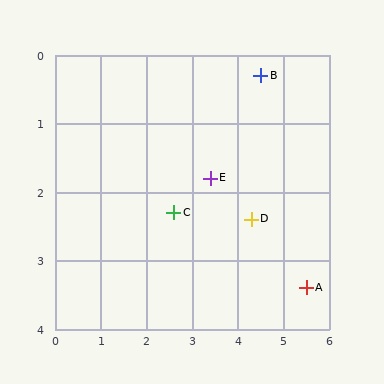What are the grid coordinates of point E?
Point E is at approximately (3.4, 1.8).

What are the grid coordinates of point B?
Point B is at approximately (4.5, 0.3).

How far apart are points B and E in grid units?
Points B and E are about 1.9 grid units apart.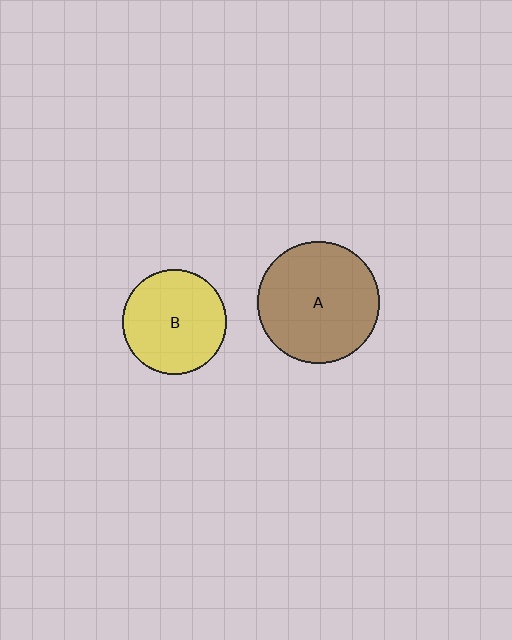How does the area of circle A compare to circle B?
Approximately 1.4 times.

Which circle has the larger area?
Circle A (brown).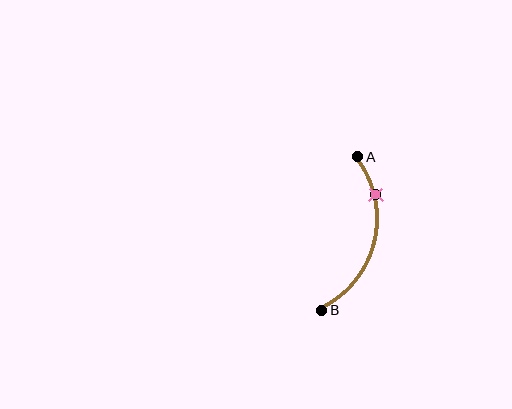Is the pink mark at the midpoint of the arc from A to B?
No. The pink mark lies on the arc but is closer to endpoint A. The arc midpoint would be at the point on the curve equidistant along the arc from both A and B.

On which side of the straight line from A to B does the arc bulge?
The arc bulges to the right of the straight line connecting A and B.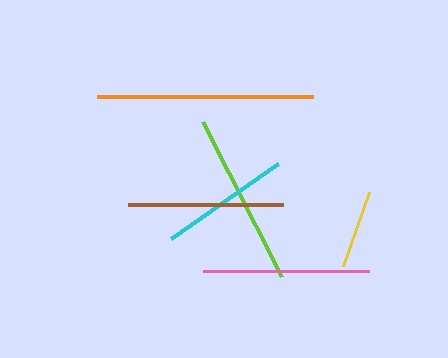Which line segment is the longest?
The orange line is the longest at approximately 215 pixels.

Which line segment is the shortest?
The yellow line is the shortest at approximately 79 pixels.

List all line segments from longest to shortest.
From longest to shortest: orange, lime, pink, brown, cyan, yellow.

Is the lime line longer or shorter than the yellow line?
The lime line is longer than the yellow line.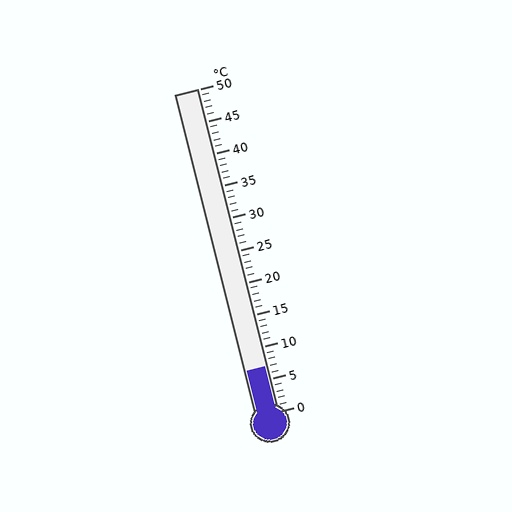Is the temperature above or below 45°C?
The temperature is below 45°C.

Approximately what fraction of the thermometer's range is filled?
The thermometer is filled to approximately 15% of its range.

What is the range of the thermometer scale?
The thermometer scale ranges from 0°C to 50°C.